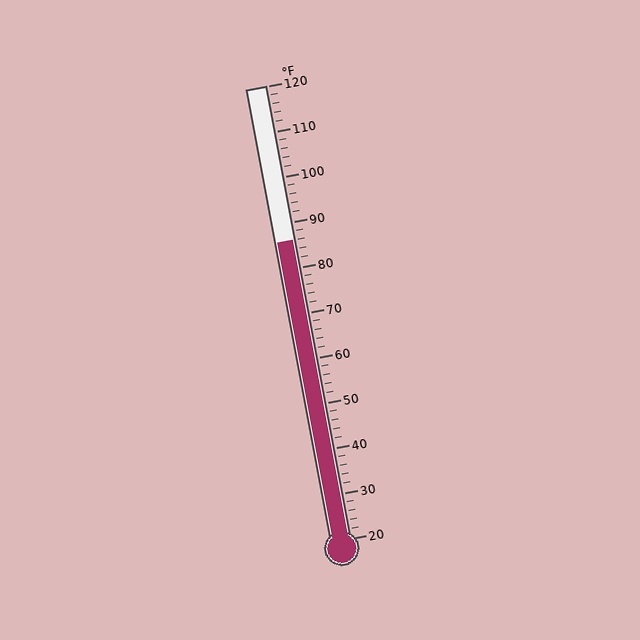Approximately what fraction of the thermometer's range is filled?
The thermometer is filled to approximately 65% of its range.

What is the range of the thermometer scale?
The thermometer scale ranges from 20°F to 120°F.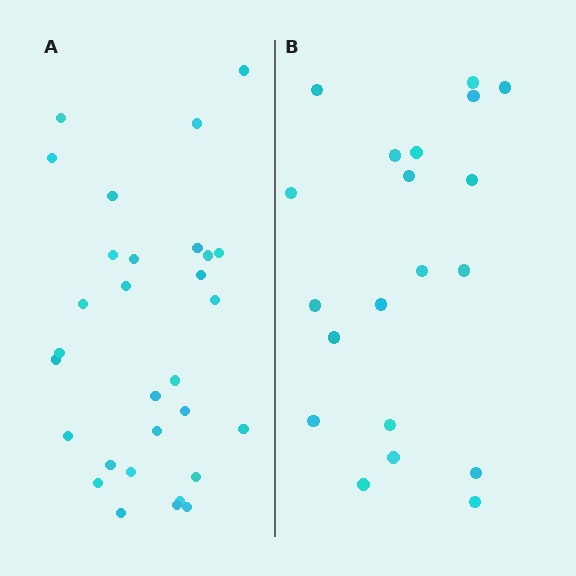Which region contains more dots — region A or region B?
Region A (the left region) has more dots.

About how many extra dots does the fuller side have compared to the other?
Region A has roughly 10 or so more dots than region B.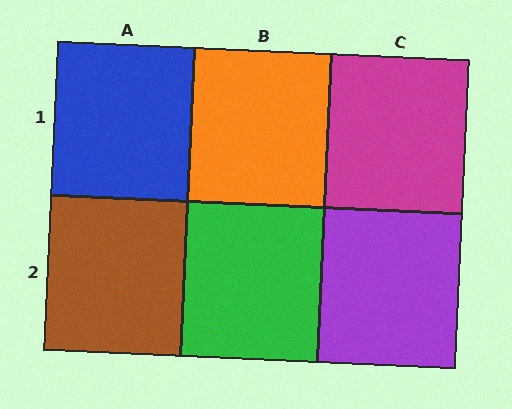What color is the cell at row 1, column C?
Magenta.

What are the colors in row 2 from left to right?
Brown, green, purple.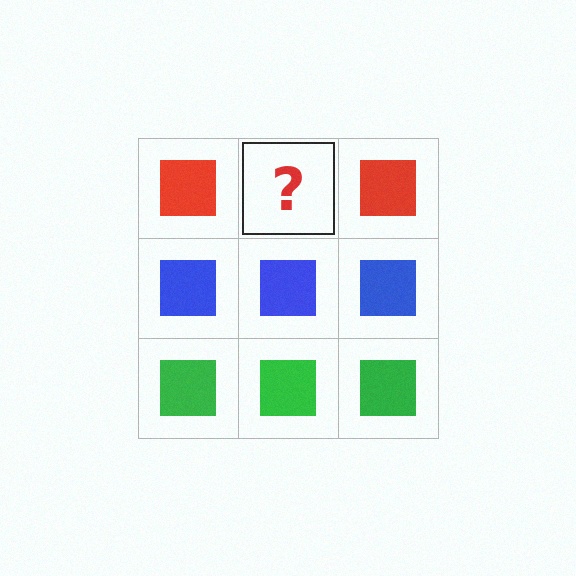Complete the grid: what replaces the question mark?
The question mark should be replaced with a red square.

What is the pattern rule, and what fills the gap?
The rule is that each row has a consistent color. The gap should be filled with a red square.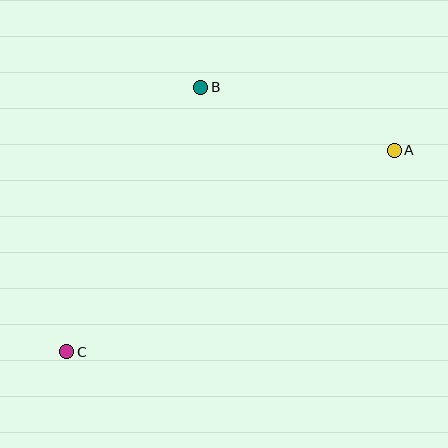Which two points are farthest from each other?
Points A and C are farthest from each other.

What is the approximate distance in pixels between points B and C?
The distance between B and C is approximately 297 pixels.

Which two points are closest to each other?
Points A and B are closest to each other.